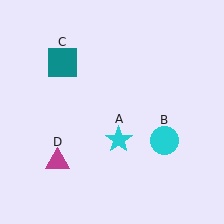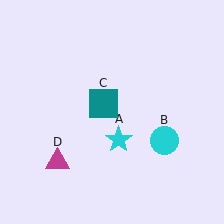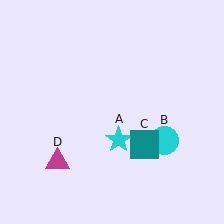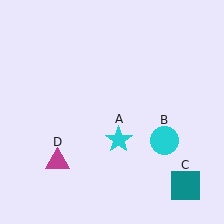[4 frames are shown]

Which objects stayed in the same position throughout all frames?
Cyan star (object A) and cyan circle (object B) and magenta triangle (object D) remained stationary.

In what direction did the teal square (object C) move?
The teal square (object C) moved down and to the right.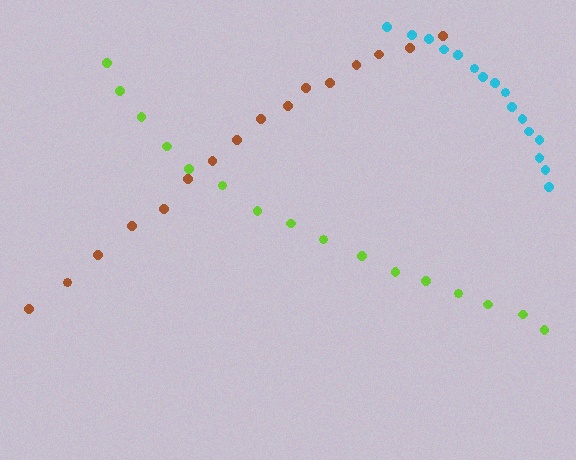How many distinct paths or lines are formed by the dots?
There are 3 distinct paths.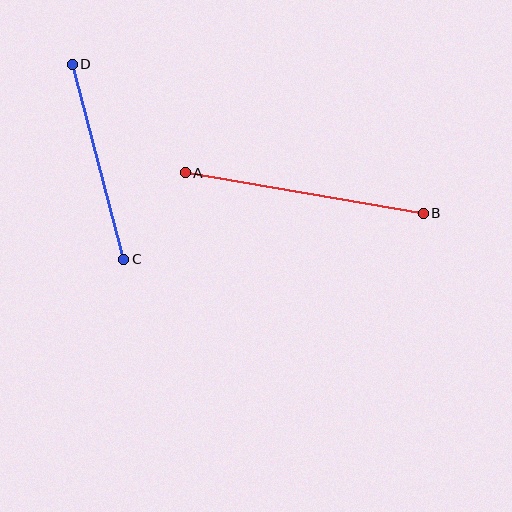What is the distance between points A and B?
The distance is approximately 241 pixels.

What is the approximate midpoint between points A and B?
The midpoint is at approximately (304, 193) pixels.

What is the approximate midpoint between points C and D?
The midpoint is at approximately (98, 162) pixels.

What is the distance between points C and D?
The distance is approximately 202 pixels.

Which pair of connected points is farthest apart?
Points A and B are farthest apart.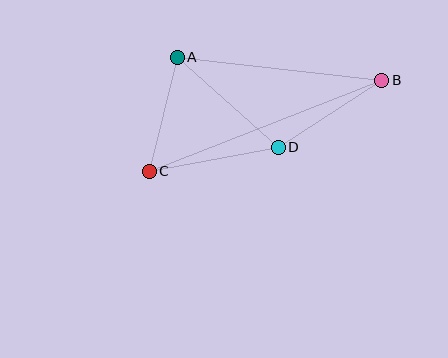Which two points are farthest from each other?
Points B and C are farthest from each other.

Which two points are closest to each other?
Points A and C are closest to each other.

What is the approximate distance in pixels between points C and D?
The distance between C and D is approximately 131 pixels.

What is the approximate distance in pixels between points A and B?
The distance between A and B is approximately 206 pixels.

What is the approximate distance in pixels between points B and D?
The distance between B and D is approximately 124 pixels.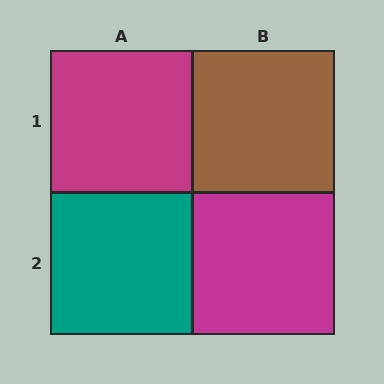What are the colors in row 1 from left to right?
Magenta, brown.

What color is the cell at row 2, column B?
Magenta.